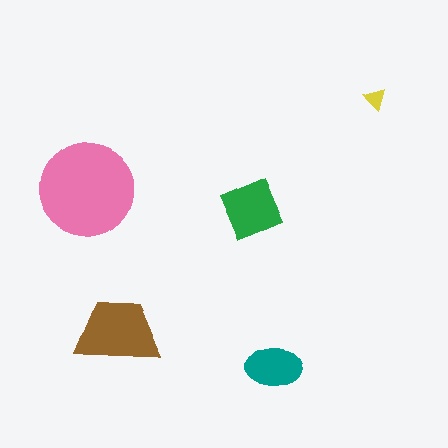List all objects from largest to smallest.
The pink circle, the brown trapezoid, the green square, the teal ellipse, the yellow triangle.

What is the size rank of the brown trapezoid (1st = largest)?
2nd.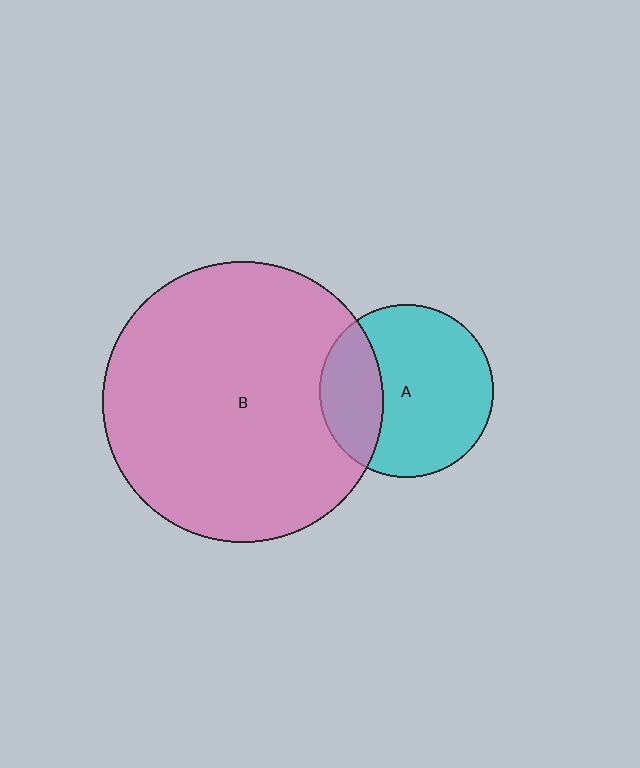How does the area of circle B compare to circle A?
Approximately 2.6 times.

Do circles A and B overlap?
Yes.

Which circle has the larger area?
Circle B (pink).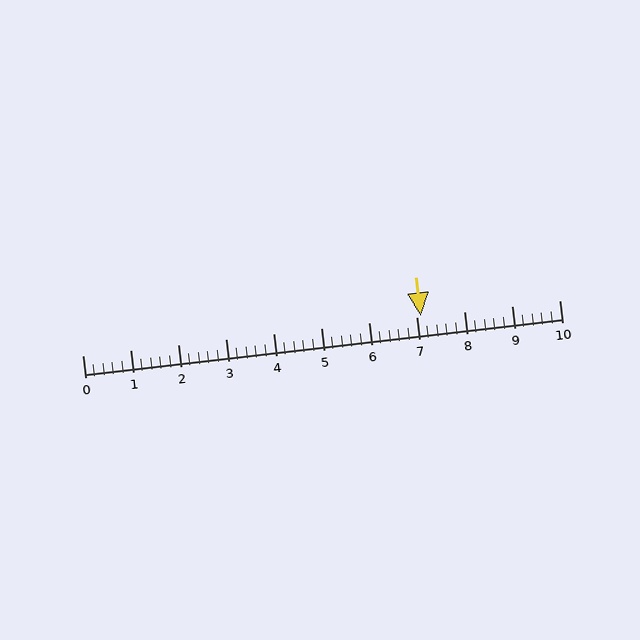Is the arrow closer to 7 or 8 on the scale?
The arrow is closer to 7.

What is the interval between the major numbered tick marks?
The major tick marks are spaced 1 units apart.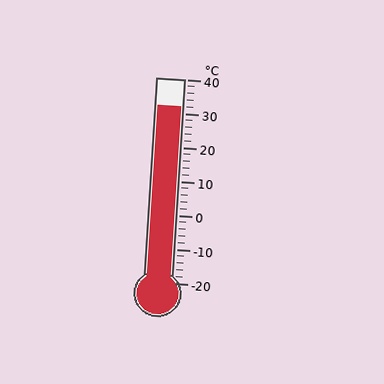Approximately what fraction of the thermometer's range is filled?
The thermometer is filled to approximately 85% of its range.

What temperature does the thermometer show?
The thermometer shows approximately 32°C.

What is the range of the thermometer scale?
The thermometer scale ranges from -20°C to 40°C.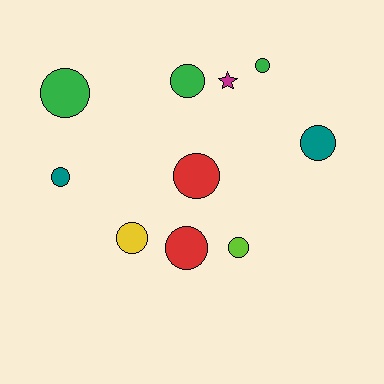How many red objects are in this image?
There are 2 red objects.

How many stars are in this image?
There is 1 star.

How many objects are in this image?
There are 10 objects.